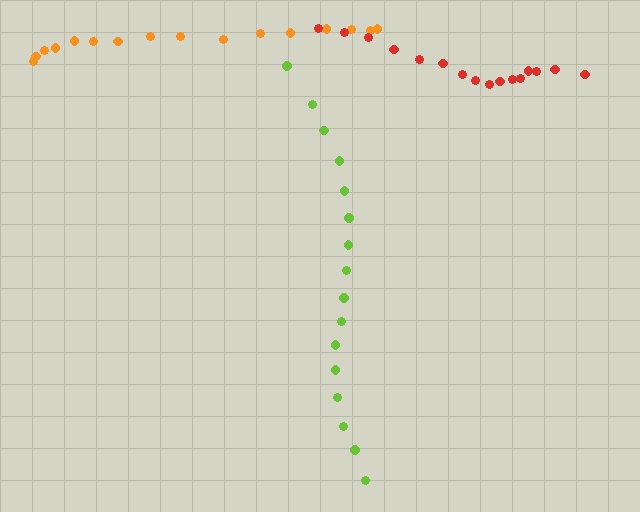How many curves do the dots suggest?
There are 3 distinct paths.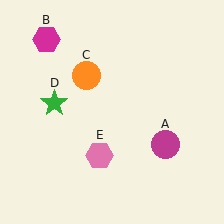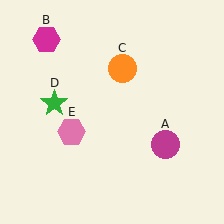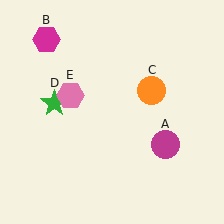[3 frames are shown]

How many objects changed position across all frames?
2 objects changed position: orange circle (object C), pink hexagon (object E).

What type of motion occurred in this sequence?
The orange circle (object C), pink hexagon (object E) rotated clockwise around the center of the scene.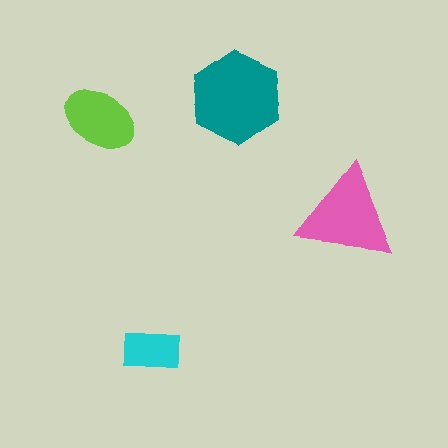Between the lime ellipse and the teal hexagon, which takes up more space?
The teal hexagon.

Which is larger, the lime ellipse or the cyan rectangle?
The lime ellipse.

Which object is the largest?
The teal hexagon.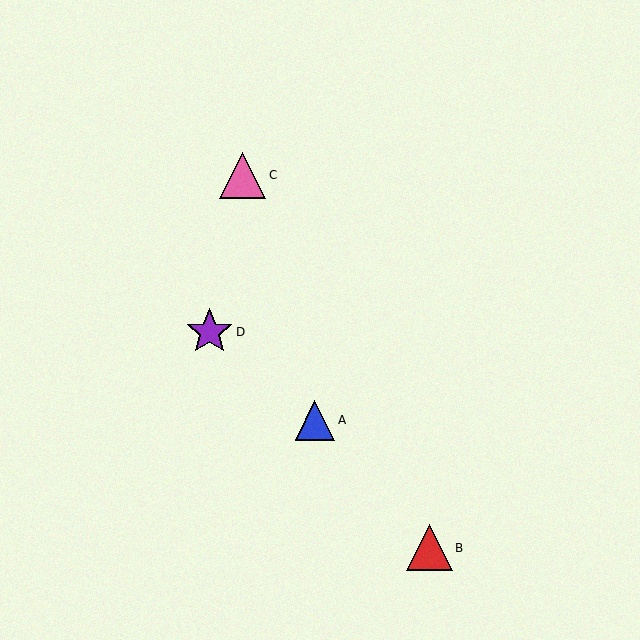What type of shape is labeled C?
Shape C is a pink triangle.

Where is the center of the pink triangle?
The center of the pink triangle is at (243, 175).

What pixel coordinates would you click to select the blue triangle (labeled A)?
Click at (315, 420) to select the blue triangle A.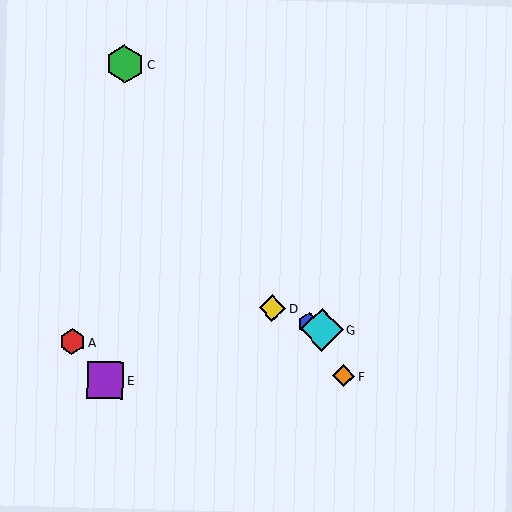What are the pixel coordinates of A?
Object A is at (72, 342).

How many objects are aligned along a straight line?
3 objects (B, D, G) are aligned along a straight line.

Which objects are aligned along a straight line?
Objects B, D, G are aligned along a straight line.